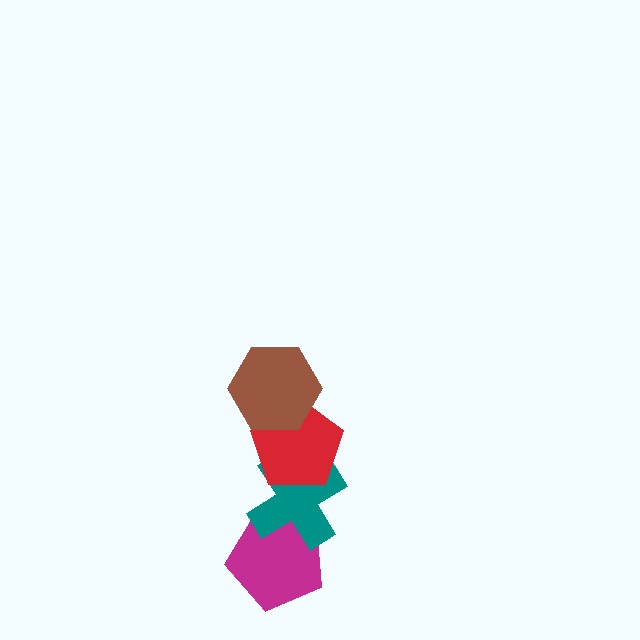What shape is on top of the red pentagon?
The brown hexagon is on top of the red pentagon.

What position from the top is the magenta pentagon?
The magenta pentagon is 4th from the top.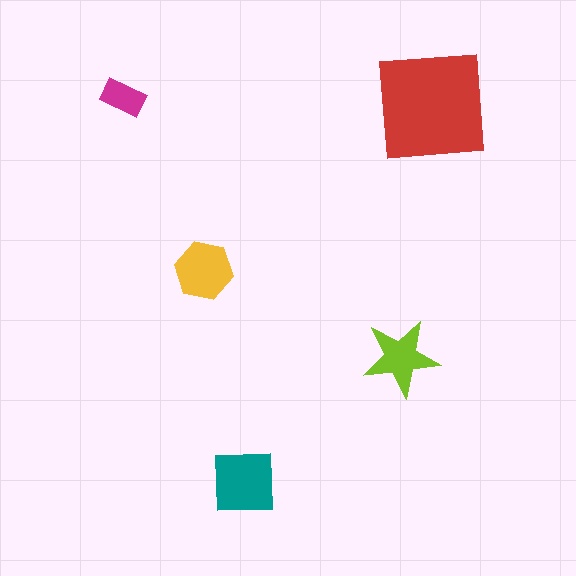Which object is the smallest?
The magenta rectangle.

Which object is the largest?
The red square.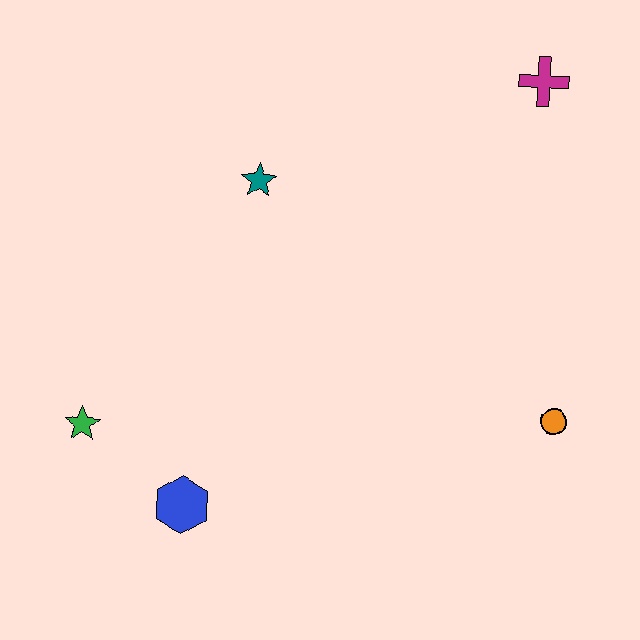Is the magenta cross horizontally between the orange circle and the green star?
Yes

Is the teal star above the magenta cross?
No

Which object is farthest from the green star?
The magenta cross is farthest from the green star.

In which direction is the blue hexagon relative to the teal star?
The blue hexagon is below the teal star.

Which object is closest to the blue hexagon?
The green star is closest to the blue hexagon.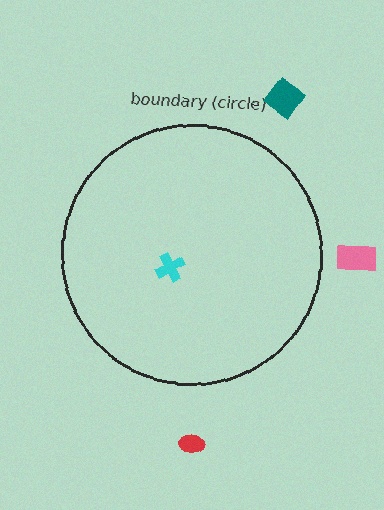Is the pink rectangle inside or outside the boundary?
Outside.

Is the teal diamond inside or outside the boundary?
Outside.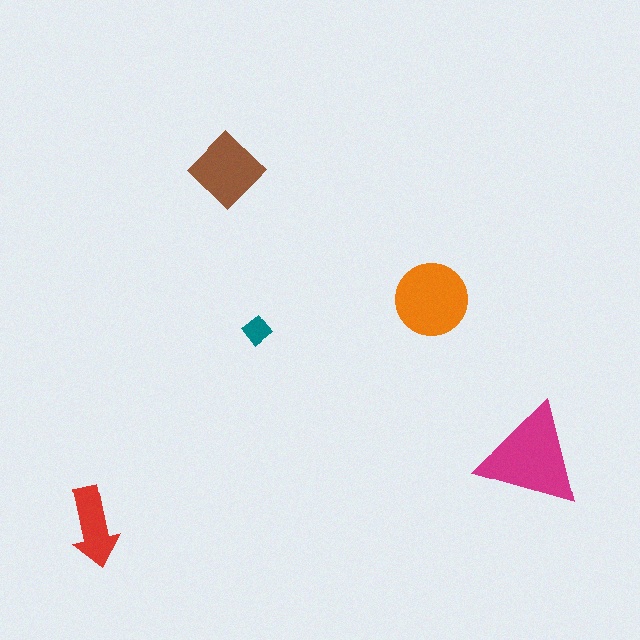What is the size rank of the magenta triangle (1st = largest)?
1st.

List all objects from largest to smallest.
The magenta triangle, the orange circle, the brown diamond, the red arrow, the teal diamond.